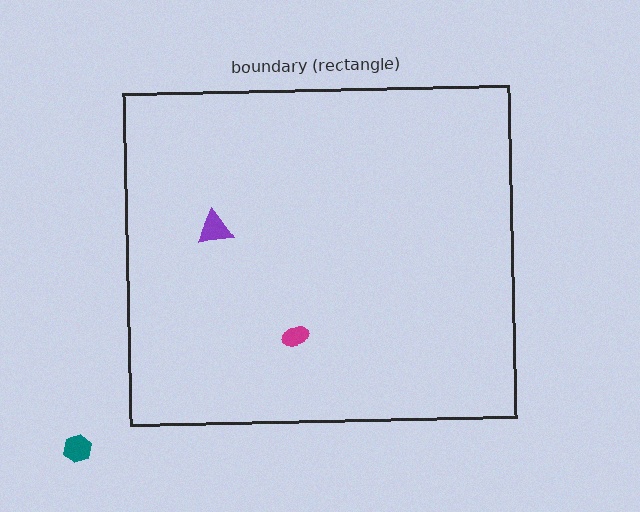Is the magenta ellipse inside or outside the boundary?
Inside.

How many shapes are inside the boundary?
2 inside, 1 outside.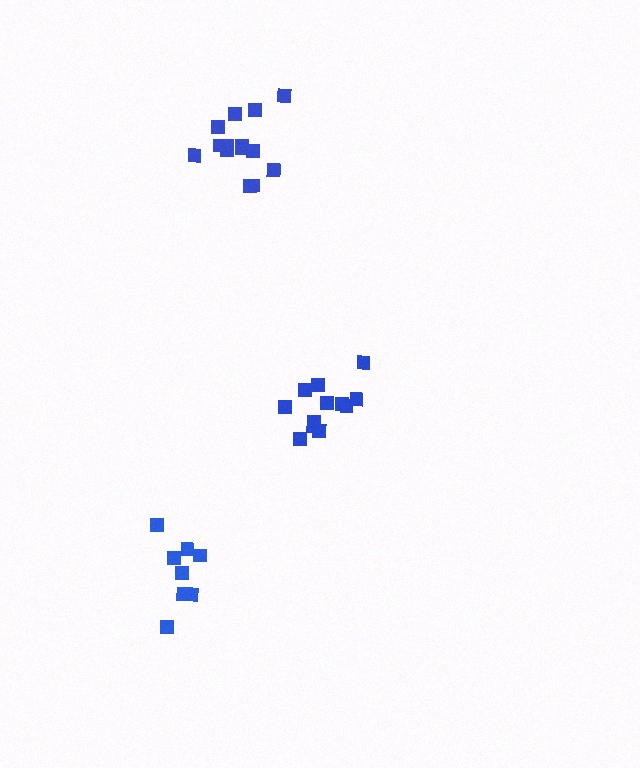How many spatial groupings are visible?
There are 3 spatial groupings.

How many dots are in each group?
Group 1: 14 dots, Group 2: 12 dots, Group 3: 8 dots (34 total).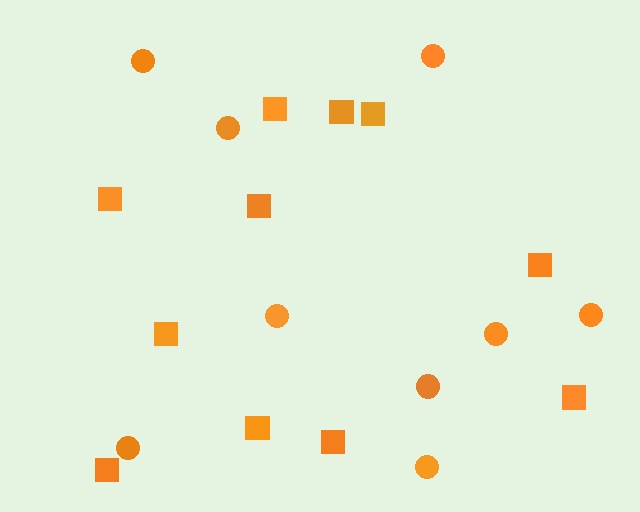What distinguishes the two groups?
There are 2 groups: one group of squares (11) and one group of circles (9).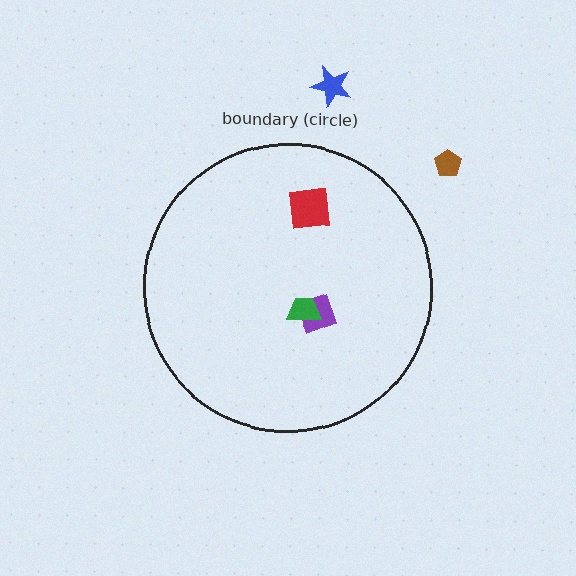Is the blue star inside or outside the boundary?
Outside.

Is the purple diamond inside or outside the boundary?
Inside.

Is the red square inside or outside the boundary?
Inside.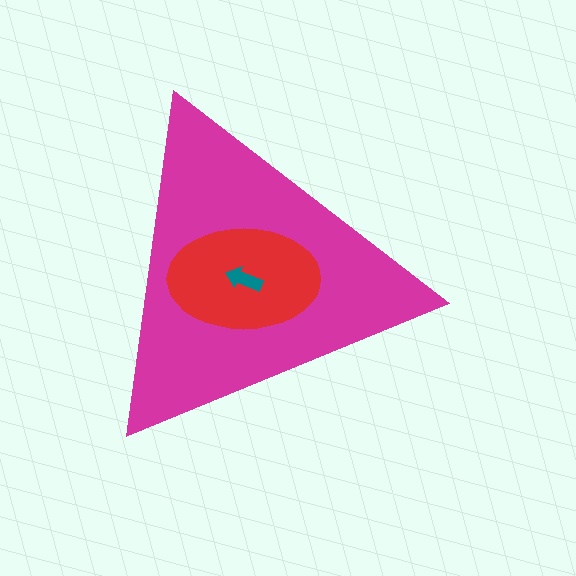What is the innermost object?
The teal arrow.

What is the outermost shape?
The magenta triangle.